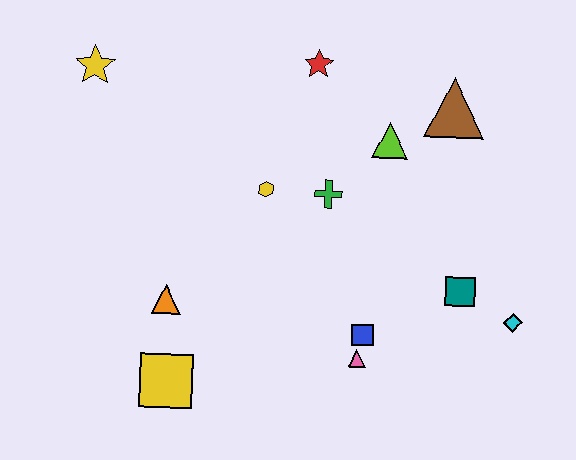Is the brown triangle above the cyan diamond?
Yes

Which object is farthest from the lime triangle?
The yellow square is farthest from the lime triangle.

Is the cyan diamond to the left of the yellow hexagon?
No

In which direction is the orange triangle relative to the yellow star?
The orange triangle is below the yellow star.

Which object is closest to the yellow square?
The orange triangle is closest to the yellow square.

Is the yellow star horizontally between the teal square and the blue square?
No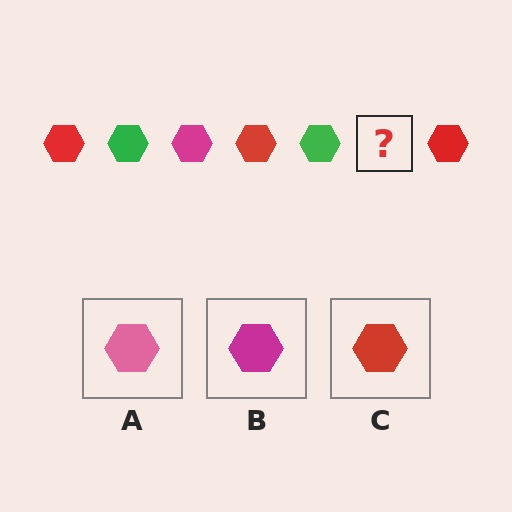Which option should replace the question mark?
Option B.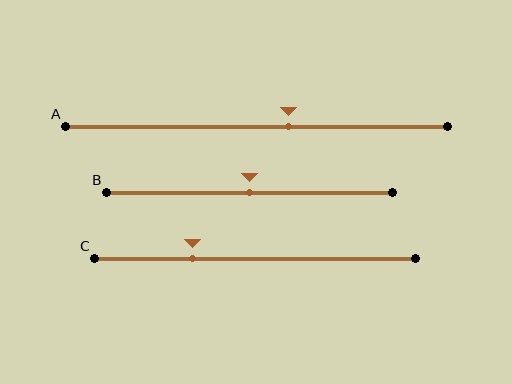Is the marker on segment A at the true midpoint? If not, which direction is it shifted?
No, the marker on segment A is shifted to the right by about 8% of the segment length.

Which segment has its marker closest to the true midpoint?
Segment B has its marker closest to the true midpoint.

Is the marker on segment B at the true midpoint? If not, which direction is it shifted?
Yes, the marker on segment B is at the true midpoint.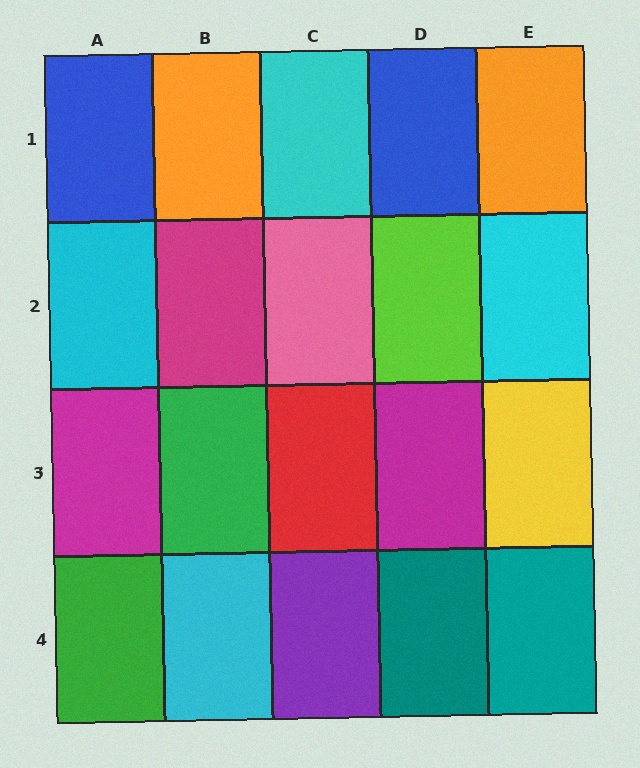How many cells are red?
1 cell is red.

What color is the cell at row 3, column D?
Magenta.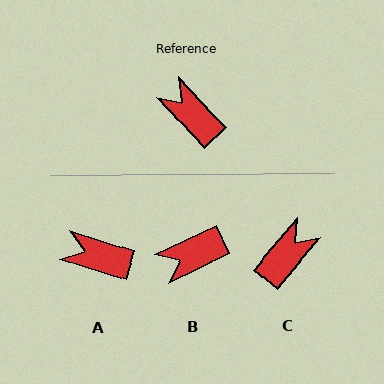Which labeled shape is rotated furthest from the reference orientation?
C, about 83 degrees away.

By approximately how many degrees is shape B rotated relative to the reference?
Approximately 72 degrees counter-clockwise.